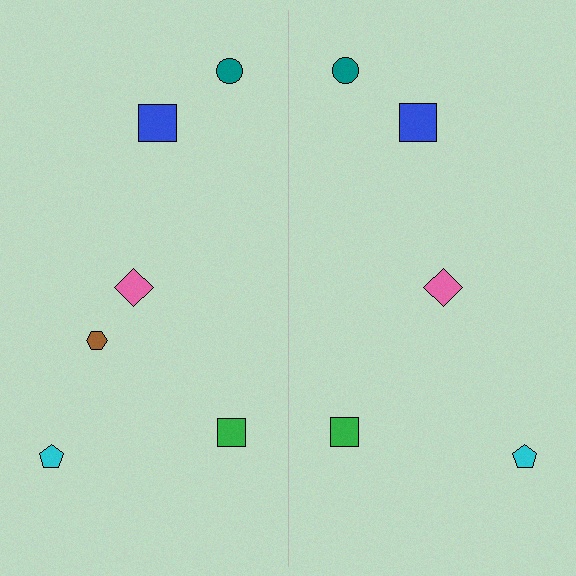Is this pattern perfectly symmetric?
No, the pattern is not perfectly symmetric. A brown hexagon is missing from the right side.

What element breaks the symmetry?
A brown hexagon is missing from the right side.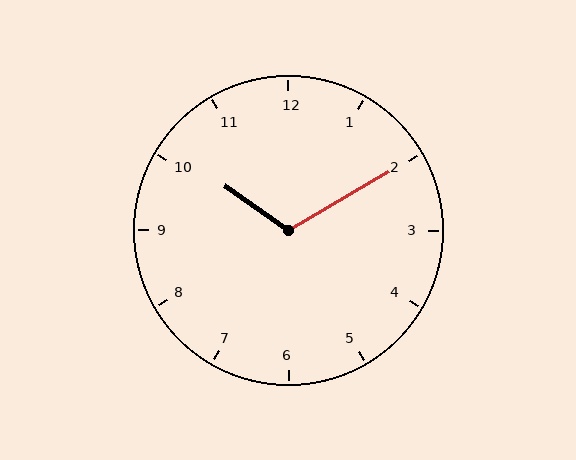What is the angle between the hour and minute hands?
Approximately 115 degrees.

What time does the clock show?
10:10.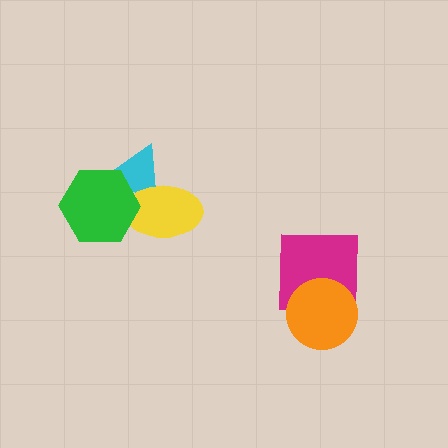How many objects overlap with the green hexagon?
2 objects overlap with the green hexagon.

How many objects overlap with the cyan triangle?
2 objects overlap with the cyan triangle.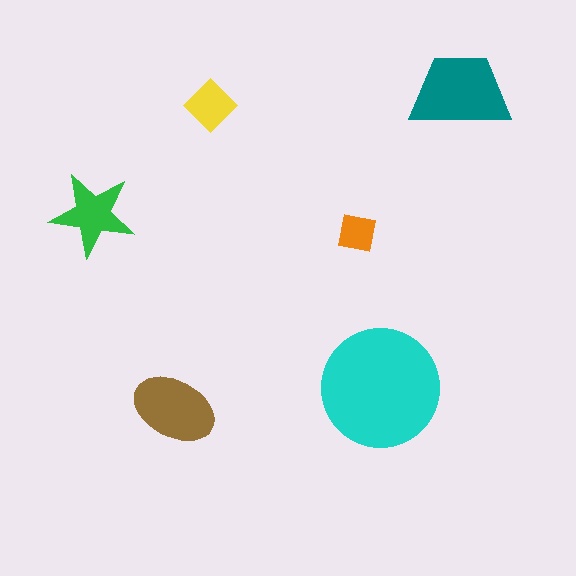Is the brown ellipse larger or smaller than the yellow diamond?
Larger.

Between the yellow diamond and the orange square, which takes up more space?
The yellow diamond.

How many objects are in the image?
There are 6 objects in the image.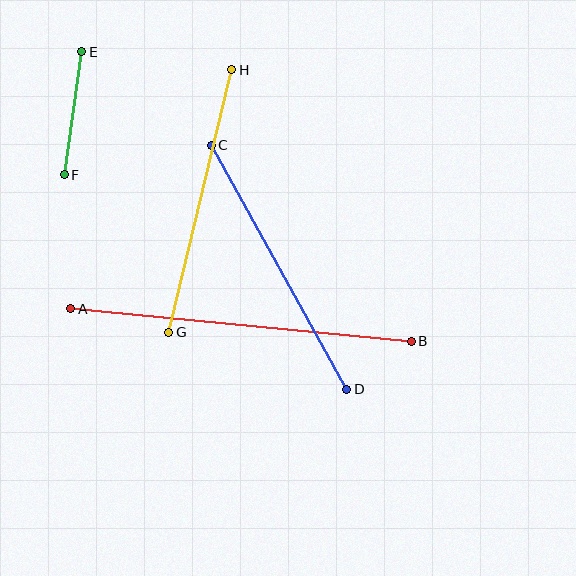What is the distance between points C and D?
The distance is approximately 279 pixels.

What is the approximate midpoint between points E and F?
The midpoint is at approximately (73, 113) pixels.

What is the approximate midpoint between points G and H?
The midpoint is at approximately (200, 201) pixels.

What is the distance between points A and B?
The distance is approximately 342 pixels.